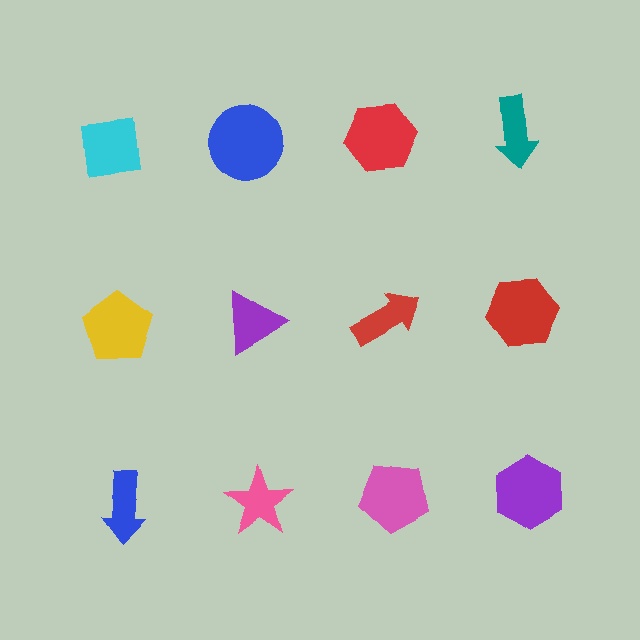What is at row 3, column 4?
A purple hexagon.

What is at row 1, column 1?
A cyan square.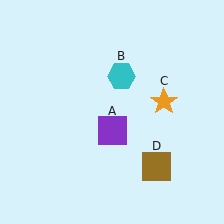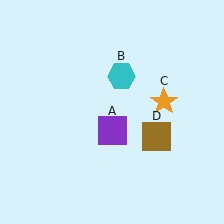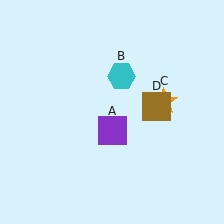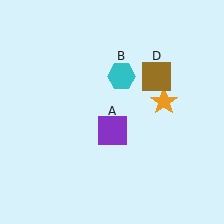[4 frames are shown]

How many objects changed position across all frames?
1 object changed position: brown square (object D).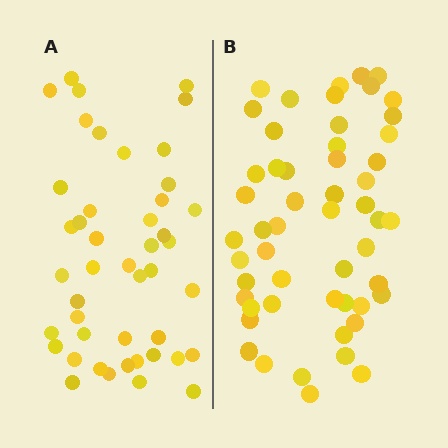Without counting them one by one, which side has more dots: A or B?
Region B (the right region) has more dots.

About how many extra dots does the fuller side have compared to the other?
Region B has roughly 8 or so more dots than region A.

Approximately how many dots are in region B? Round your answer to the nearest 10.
About 50 dots. (The exact count is 53, which rounds to 50.)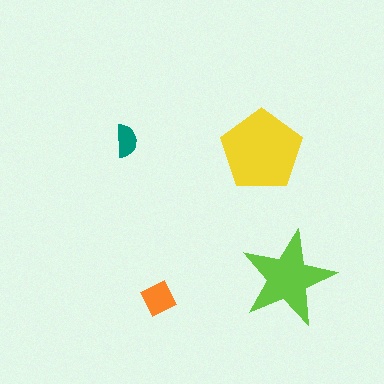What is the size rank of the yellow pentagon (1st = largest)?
1st.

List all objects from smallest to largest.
The teal semicircle, the orange diamond, the lime star, the yellow pentagon.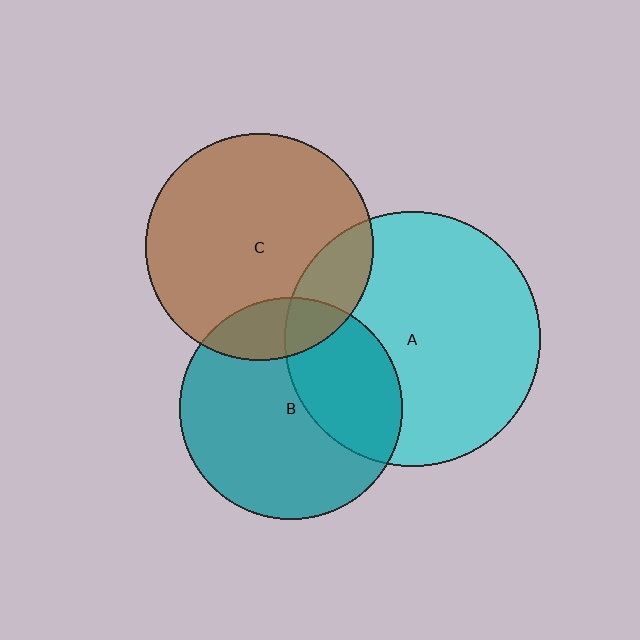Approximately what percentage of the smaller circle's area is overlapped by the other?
Approximately 15%.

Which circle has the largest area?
Circle A (cyan).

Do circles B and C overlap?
Yes.